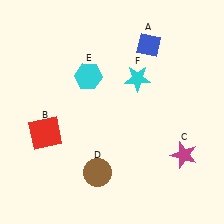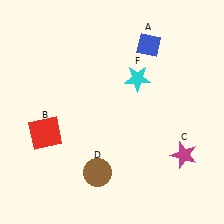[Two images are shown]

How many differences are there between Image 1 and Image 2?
There is 1 difference between the two images.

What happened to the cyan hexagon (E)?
The cyan hexagon (E) was removed in Image 2. It was in the top-left area of Image 1.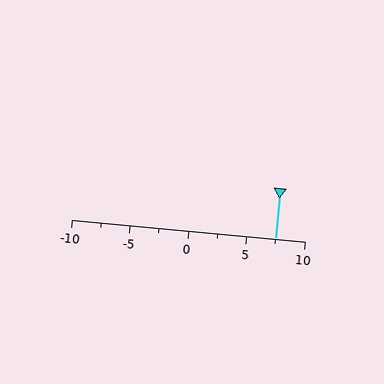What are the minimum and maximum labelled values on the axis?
The axis runs from -10 to 10.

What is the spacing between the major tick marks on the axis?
The major ticks are spaced 5 apart.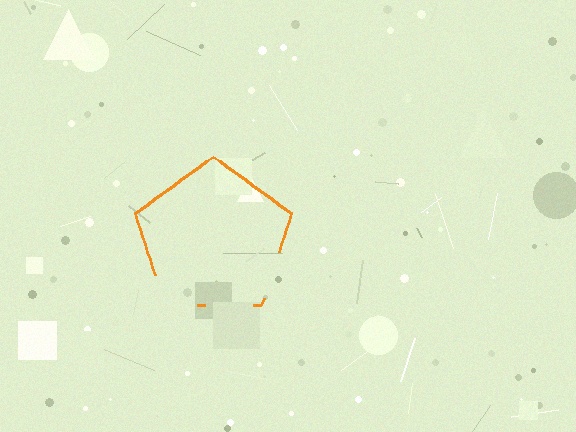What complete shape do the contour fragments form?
The contour fragments form a pentagon.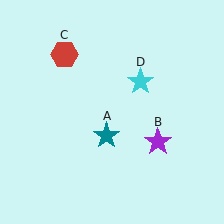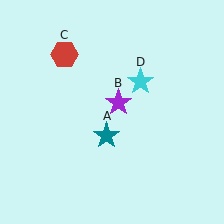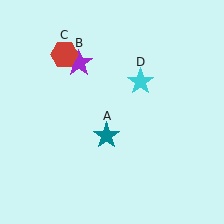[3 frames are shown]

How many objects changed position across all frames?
1 object changed position: purple star (object B).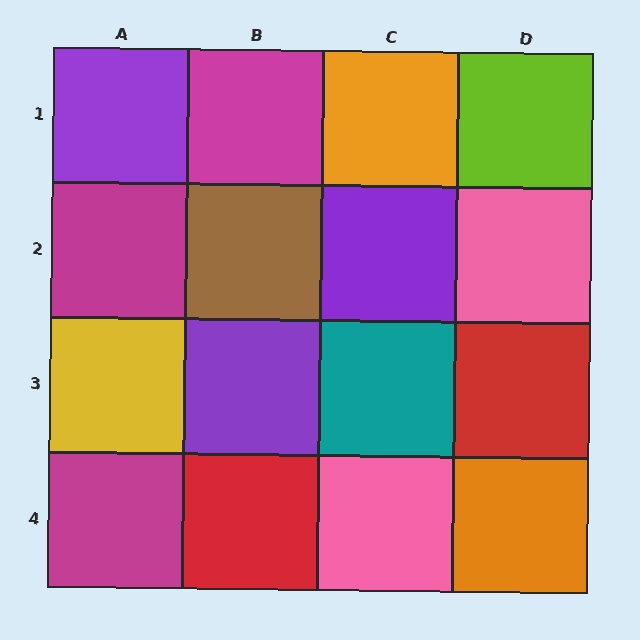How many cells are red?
2 cells are red.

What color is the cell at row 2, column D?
Pink.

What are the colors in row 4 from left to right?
Magenta, red, pink, orange.